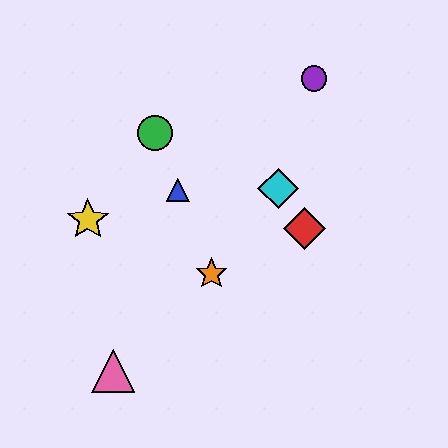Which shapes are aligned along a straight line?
The blue triangle, the green circle, the orange star are aligned along a straight line.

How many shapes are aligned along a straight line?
3 shapes (the blue triangle, the green circle, the orange star) are aligned along a straight line.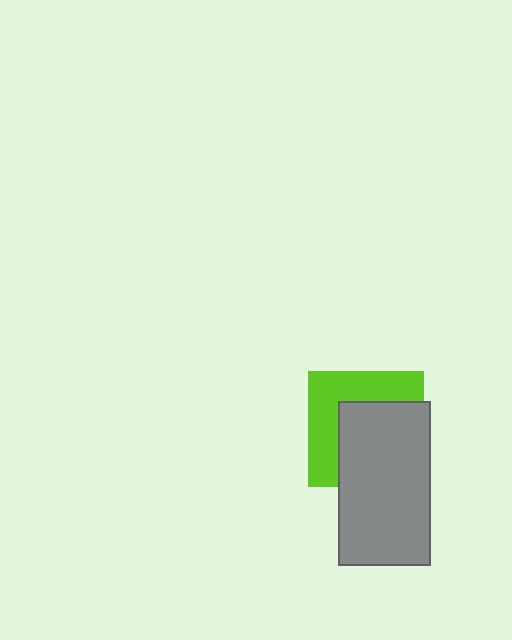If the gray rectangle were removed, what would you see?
You would see the complete lime square.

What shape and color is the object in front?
The object in front is a gray rectangle.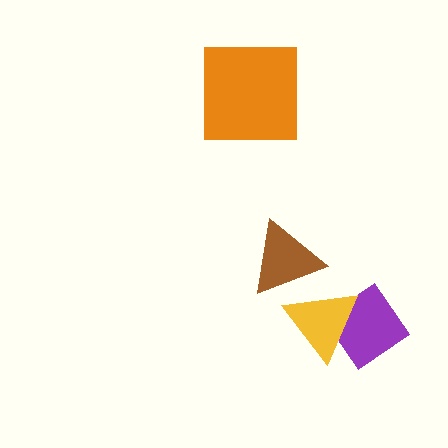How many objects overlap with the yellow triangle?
2 objects overlap with the yellow triangle.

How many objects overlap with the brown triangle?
1 object overlaps with the brown triangle.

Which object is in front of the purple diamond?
The yellow triangle is in front of the purple diamond.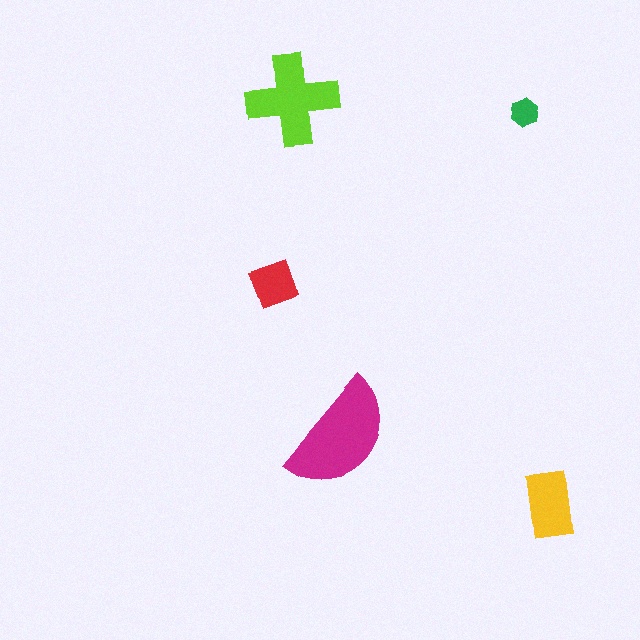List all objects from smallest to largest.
The green hexagon, the red diamond, the yellow rectangle, the lime cross, the magenta semicircle.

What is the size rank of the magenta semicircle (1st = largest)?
1st.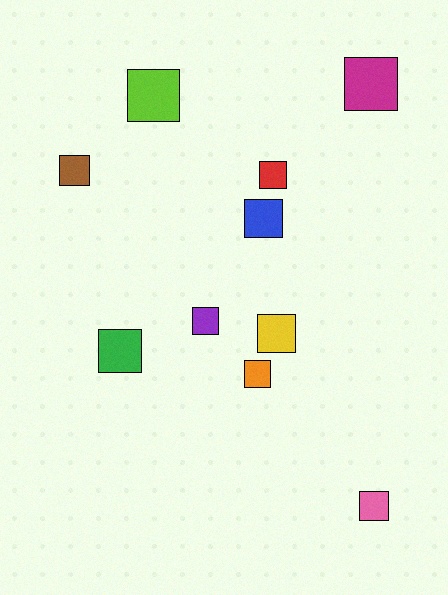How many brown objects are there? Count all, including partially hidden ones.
There is 1 brown object.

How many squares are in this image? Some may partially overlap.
There are 10 squares.